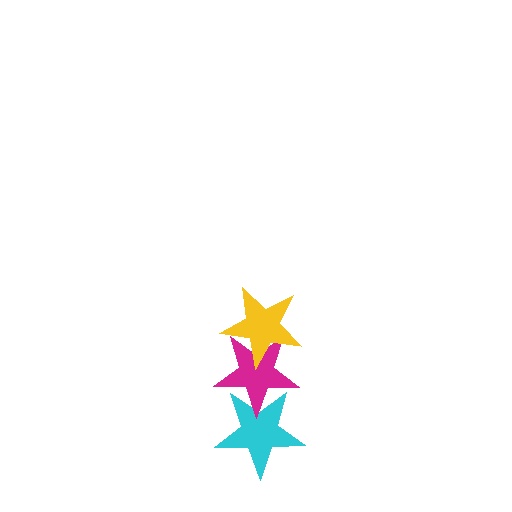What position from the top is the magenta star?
The magenta star is 2nd from the top.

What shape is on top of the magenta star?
The yellow star is on top of the magenta star.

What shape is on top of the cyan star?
The magenta star is on top of the cyan star.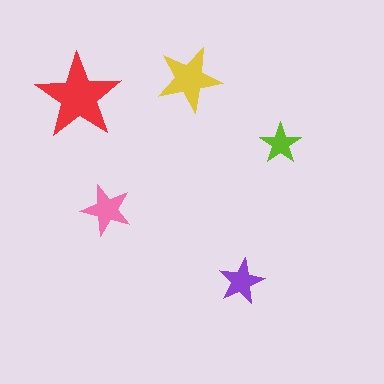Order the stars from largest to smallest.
the red one, the yellow one, the pink one, the purple one, the lime one.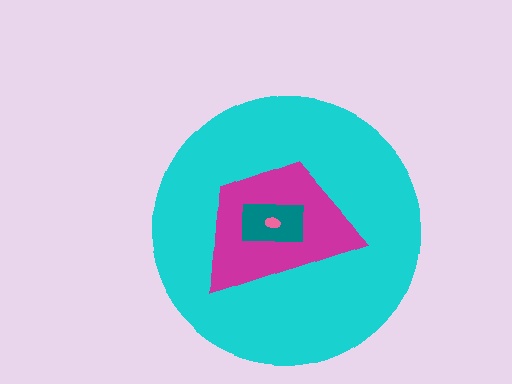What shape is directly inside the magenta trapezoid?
The teal rectangle.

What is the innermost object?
The pink ellipse.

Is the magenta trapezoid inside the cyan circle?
Yes.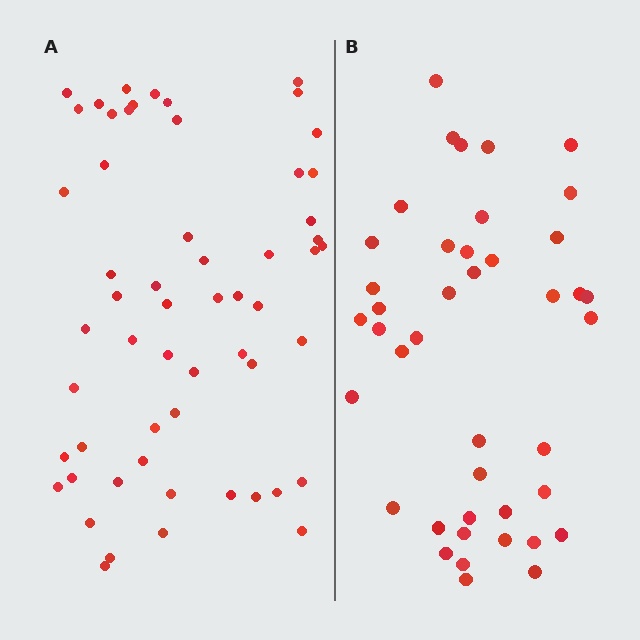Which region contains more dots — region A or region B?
Region A (the left region) has more dots.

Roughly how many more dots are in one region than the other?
Region A has approximately 15 more dots than region B.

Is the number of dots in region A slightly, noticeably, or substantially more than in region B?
Region A has noticeably more, but not dramatically so. The ratio is roughly 1.4 to 1.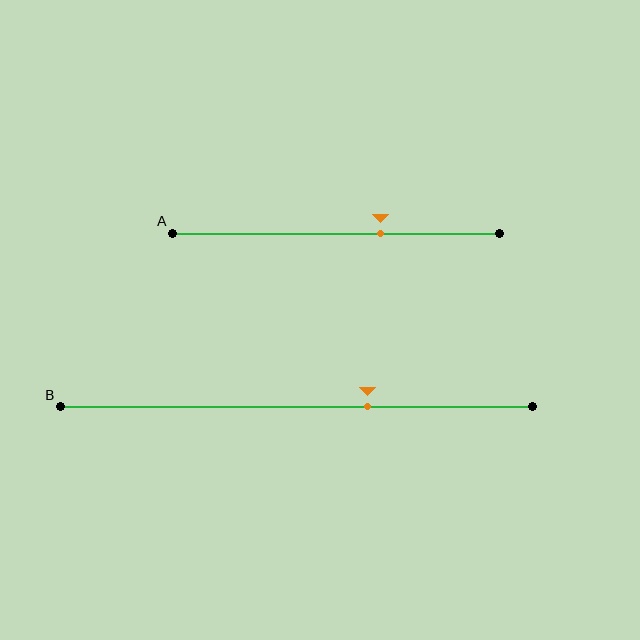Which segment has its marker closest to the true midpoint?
Segment A has its marker closest to the true midpoint.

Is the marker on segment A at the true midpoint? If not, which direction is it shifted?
No, the marker on segment A is shifted to the right by about 14% of the segment length.